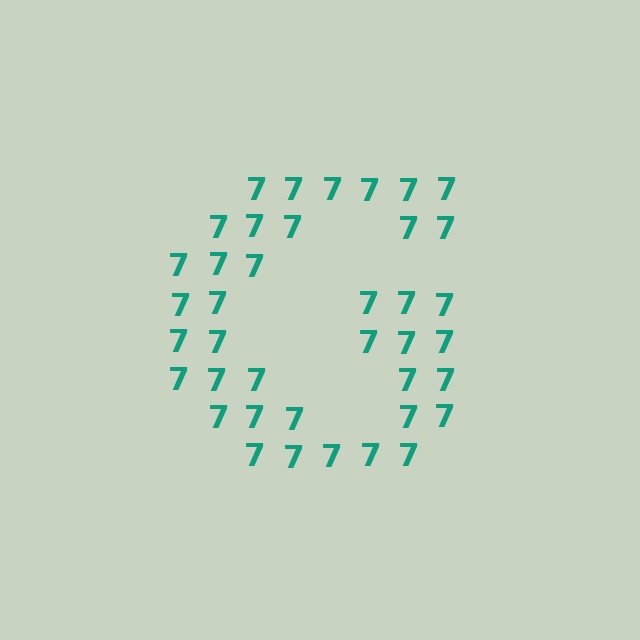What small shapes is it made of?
It is made of small digit 7's.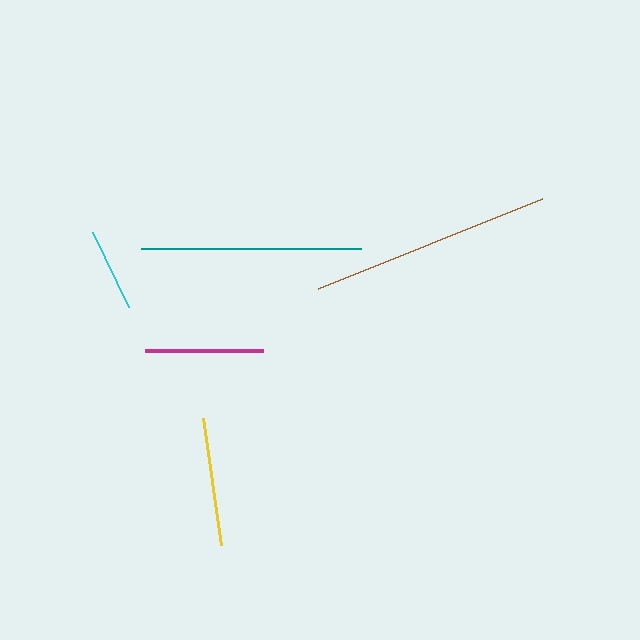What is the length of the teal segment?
The teal segment is approximately 220 pixels long.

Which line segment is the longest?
The brown line is the longest at approximately 242 pixels.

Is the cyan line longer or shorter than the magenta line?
The magenta line is longer than the cyan line.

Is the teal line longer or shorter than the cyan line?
The teal line is longer than the cyan line.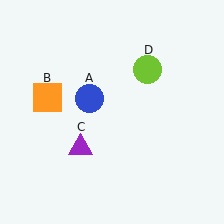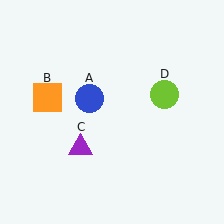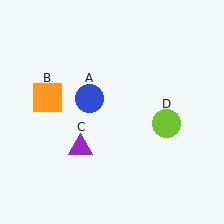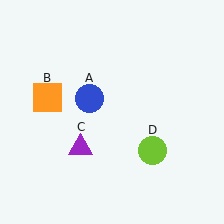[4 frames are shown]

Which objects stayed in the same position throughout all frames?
Blue circle (object A) and orange square (object B) and purple triangle (object C) remained stationary.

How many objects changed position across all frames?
1 object changed position: lime circle (object D).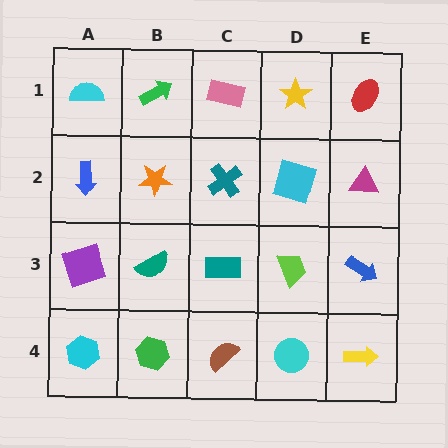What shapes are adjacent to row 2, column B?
A green arrow (row 1, column B), a teal semicircle (row 3, column B), a blue arrow (row 2, column A), a teal cross (row 2, column C).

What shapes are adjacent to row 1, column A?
A blue arrow (row 2, column A), a green arrow (row 1, column B).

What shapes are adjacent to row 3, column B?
An orange star (row 2, column B), a green hexagon (row 4, column B), a purple square (row 3, column A), a teal rectangle (row 3, column C).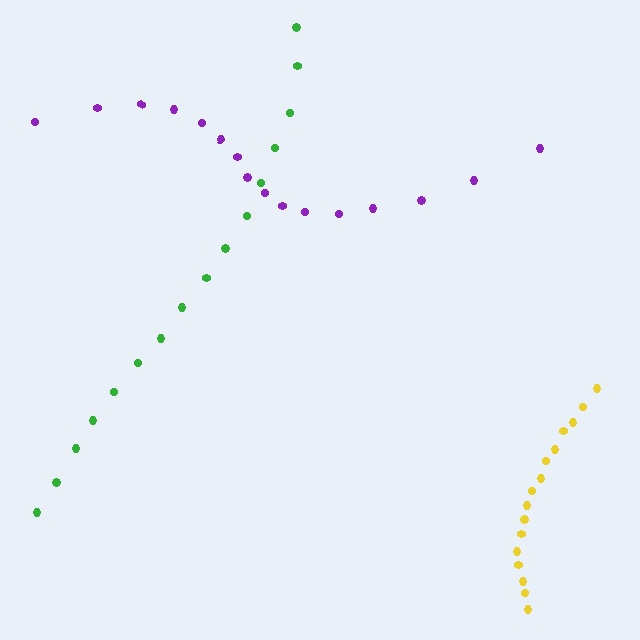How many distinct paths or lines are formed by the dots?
There are 3 distinct paths.